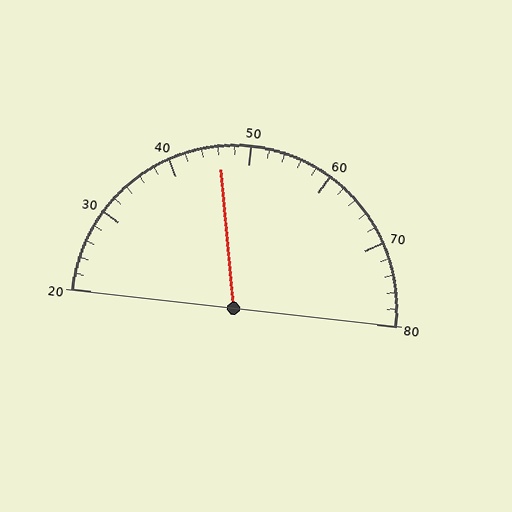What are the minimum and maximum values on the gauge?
The gauge ranges from 20 to 80.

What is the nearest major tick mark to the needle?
The nearest major tick mark is 50.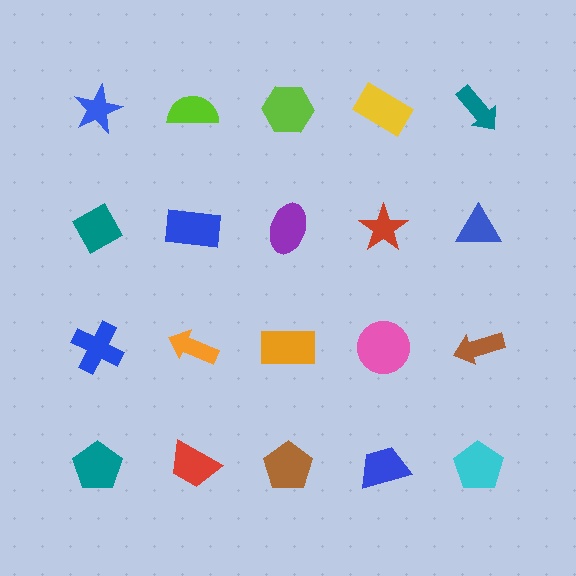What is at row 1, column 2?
A lime semicircle.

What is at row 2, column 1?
A teal diamond.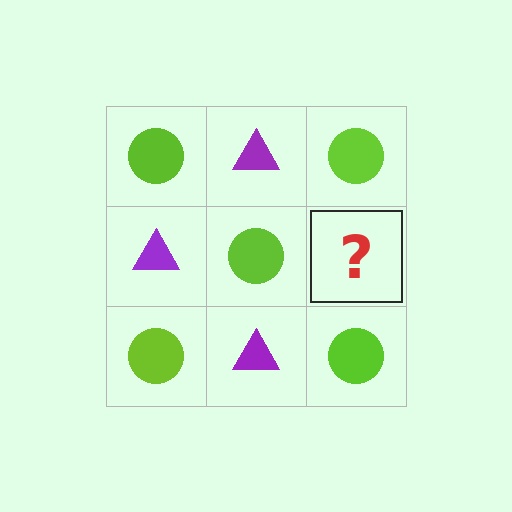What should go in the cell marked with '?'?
The missing cell should contain a purple triangle.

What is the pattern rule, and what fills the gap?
The rule is that it alternates lime circle and purple triangle in a checkerboard pattern. The gap should be filled with a purple triangle.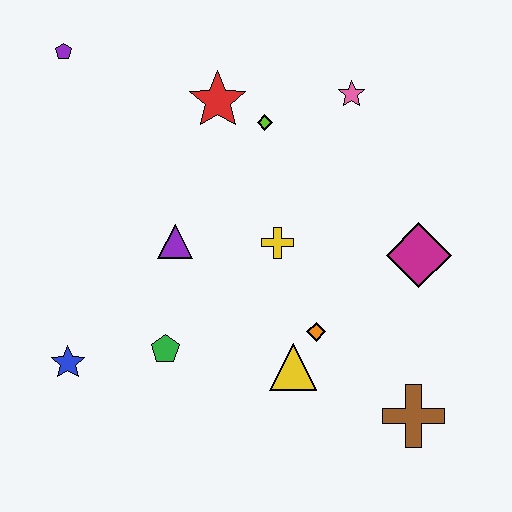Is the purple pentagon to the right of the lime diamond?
No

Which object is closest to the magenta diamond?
The orange diamond is closest to the magenta diamond.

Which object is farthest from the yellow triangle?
The purple pentagon is farthest from the yellow triangle.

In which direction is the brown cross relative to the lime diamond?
The brown cross is below the lime diamond.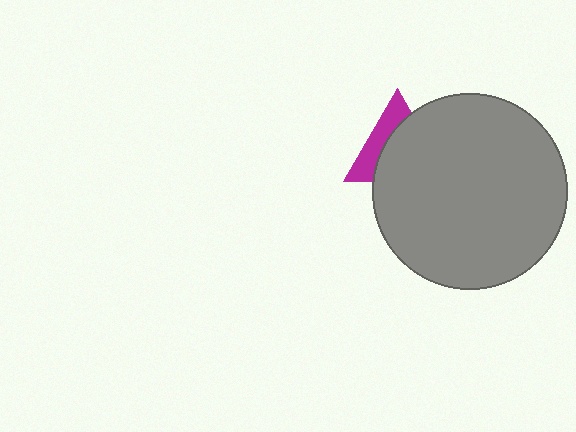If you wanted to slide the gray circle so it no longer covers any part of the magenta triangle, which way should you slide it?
Slide it toward the lower-right — that is the most direct way to separate the two shapes.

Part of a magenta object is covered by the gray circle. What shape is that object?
It is a triangle.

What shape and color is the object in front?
The object in front is a gray circle.